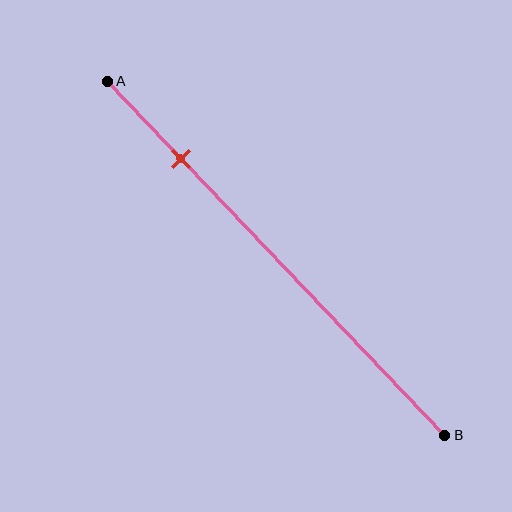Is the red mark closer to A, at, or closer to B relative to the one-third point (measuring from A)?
The red mark is closer to point A than the one-third point of segment AB.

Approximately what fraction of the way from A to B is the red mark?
The red mark is approximately 20% of the way from A to B.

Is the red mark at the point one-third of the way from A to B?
No, the mark is at about 20% from A, not at the 33% one-third point.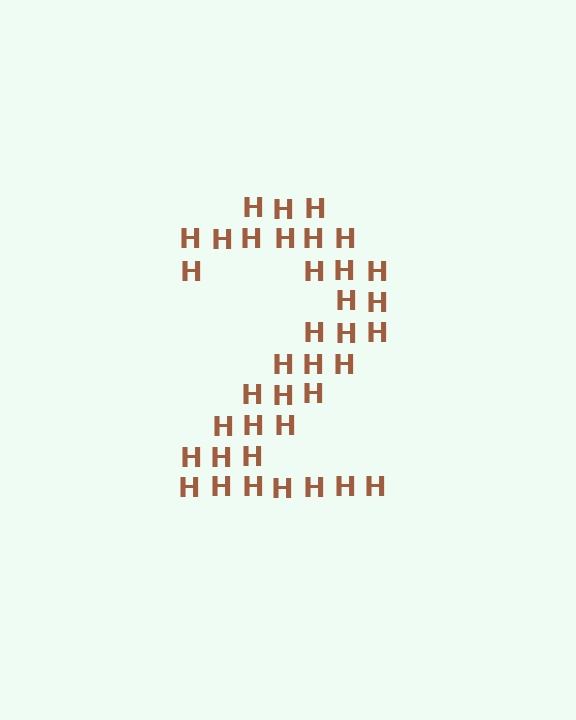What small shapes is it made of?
It is made of small letter H's.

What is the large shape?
The large shape is the digit 2.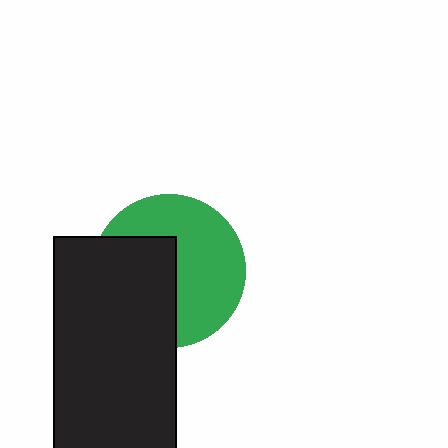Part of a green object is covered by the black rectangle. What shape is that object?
It is a circle.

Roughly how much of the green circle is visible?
About half of it is visible (roughly 56%).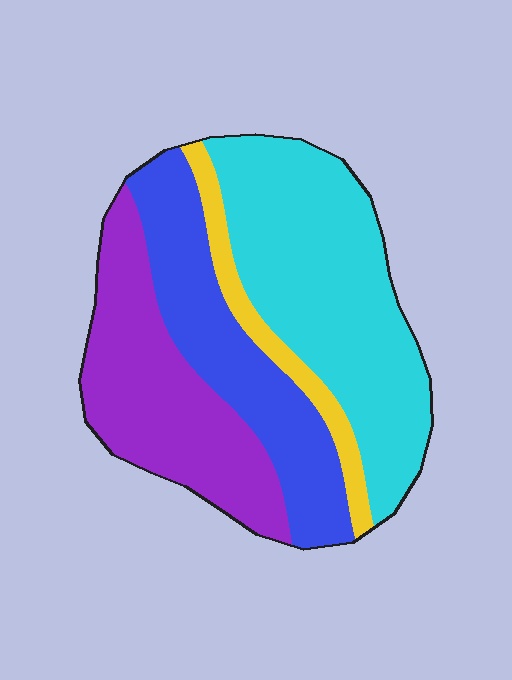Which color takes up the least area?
Yellow, at roughly 10%.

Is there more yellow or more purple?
Purple.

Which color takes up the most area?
Cyan, at roughly 40%.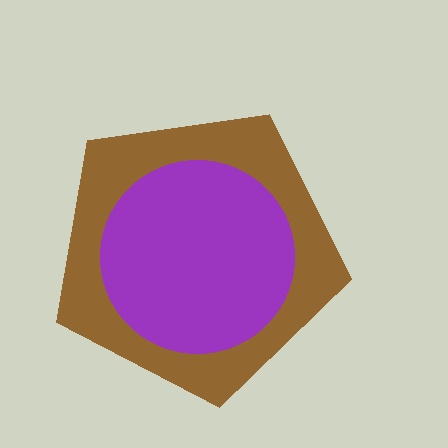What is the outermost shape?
The brown pentagon.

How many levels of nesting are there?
2.